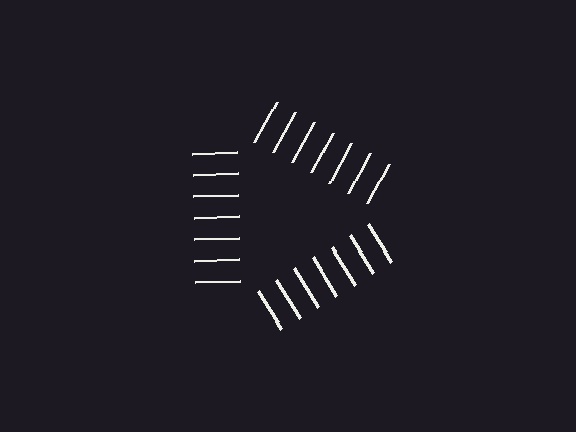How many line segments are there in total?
21 — 7 along each of the 3 edges.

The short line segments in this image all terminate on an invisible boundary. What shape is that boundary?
An illusory triangle — the line segments terminate on its edges but no continuous stroke is drawn.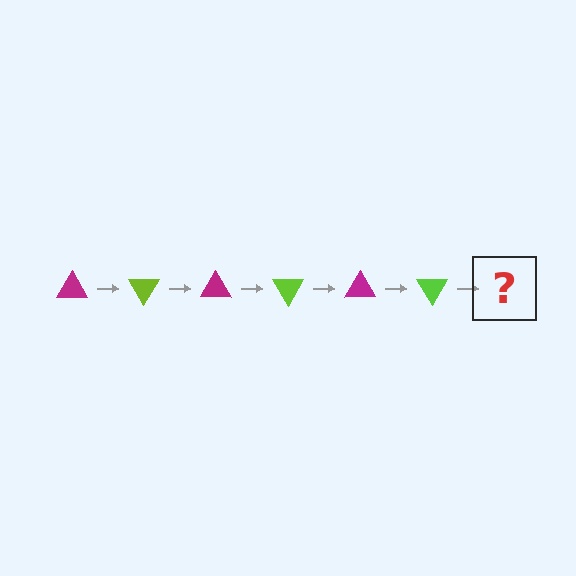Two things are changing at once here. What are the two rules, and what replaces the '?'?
The two rules are that it rotates 60 degrees each step and the color cycles through magenta and lime. The '?' should be a magenta triangle, rotated 360 degrees from the start.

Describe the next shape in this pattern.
It should be a magenta triangle, rotated 360 degrees from the start.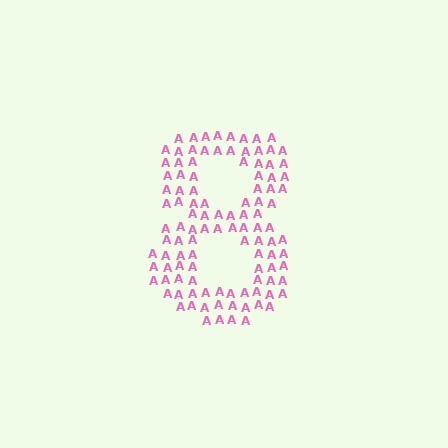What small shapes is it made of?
It is made of small letter A's.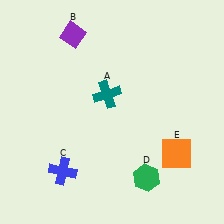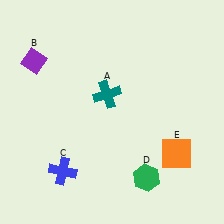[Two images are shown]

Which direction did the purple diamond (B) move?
The purple diamond (B) moved left.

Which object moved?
The purple diamond (B) moved left.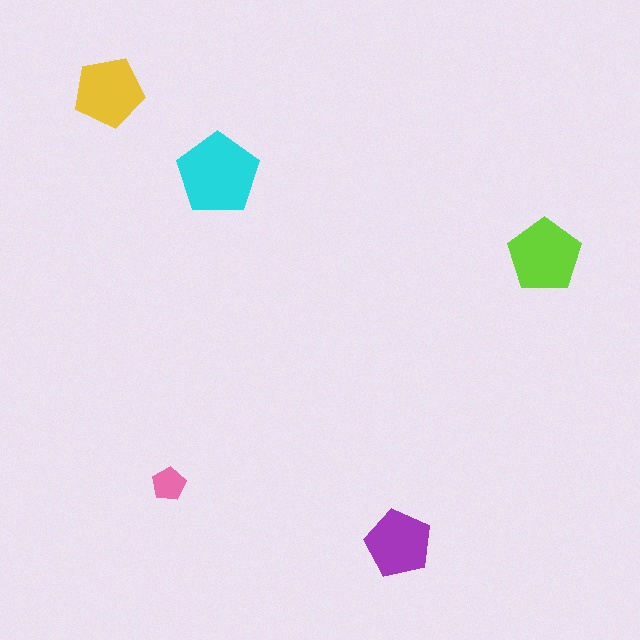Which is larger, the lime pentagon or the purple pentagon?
The lime one.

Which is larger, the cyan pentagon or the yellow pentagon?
The cyan one.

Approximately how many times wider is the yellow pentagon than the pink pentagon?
About 2 times wider.